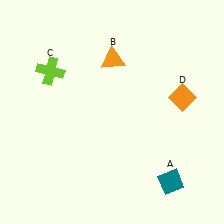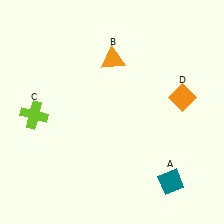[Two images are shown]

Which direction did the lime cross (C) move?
The lime cross (C) moved down.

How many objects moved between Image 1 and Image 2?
1 object moved between the two images.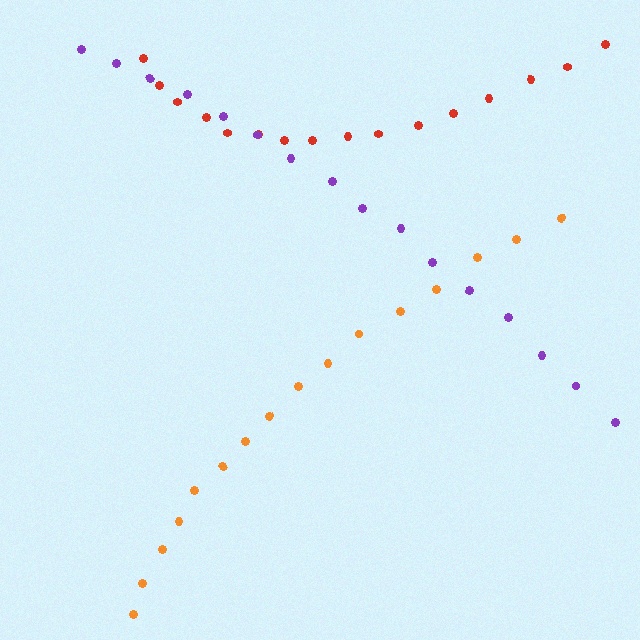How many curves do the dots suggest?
There are 3 distinct paths.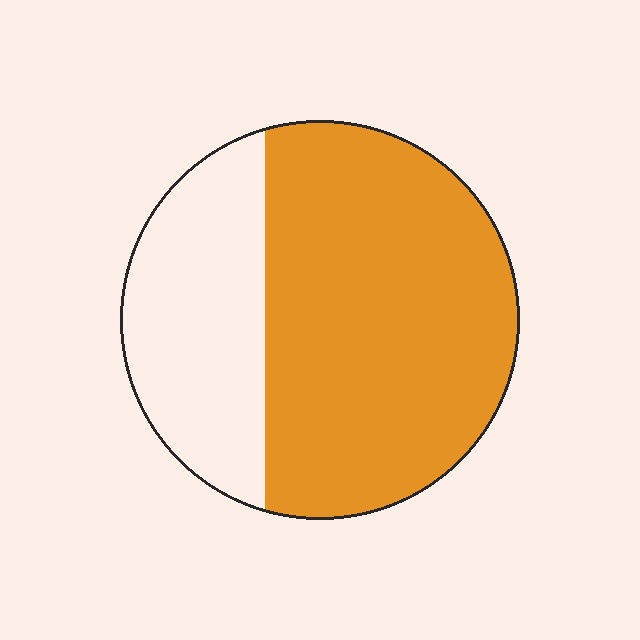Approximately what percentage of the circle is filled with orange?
Approximately 65%.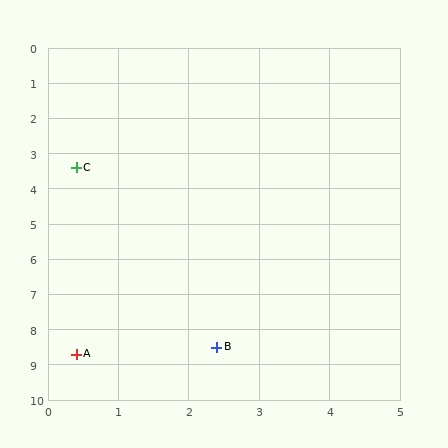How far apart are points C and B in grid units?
Points C and B are about 5.5 grid units apart.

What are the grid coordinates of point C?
Point C is at approximately (0.4, 3.4).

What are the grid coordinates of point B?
Point B is at approximately (2.4, 8.5).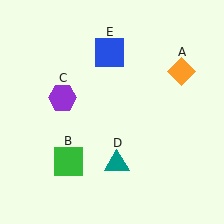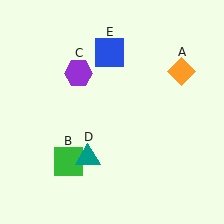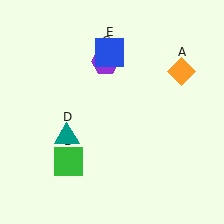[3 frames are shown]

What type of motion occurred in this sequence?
The purple hexagon (object C), teal triangle (object D) rotated clockwise around the center of the scene.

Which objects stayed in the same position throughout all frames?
Orange diamond (object A) and green square (object B) and blue square (object E) remained stationary.